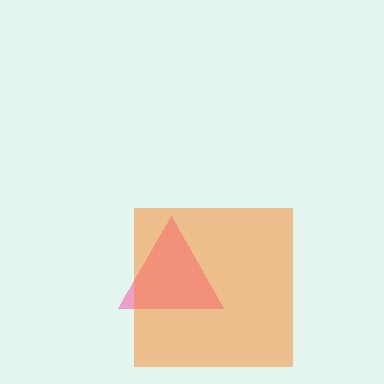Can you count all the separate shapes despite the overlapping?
Yes, there are 2 separate shapes.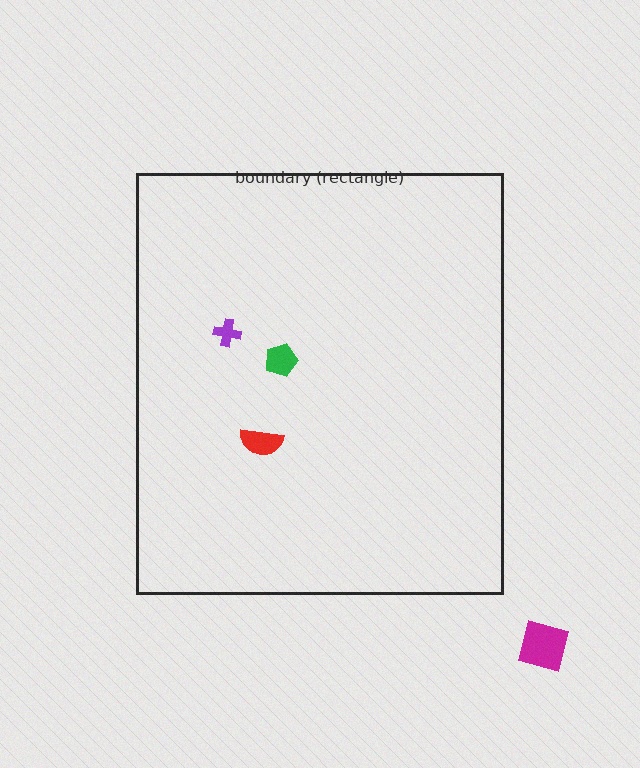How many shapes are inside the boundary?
3 inside, 1 outside.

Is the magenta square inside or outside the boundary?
Outside.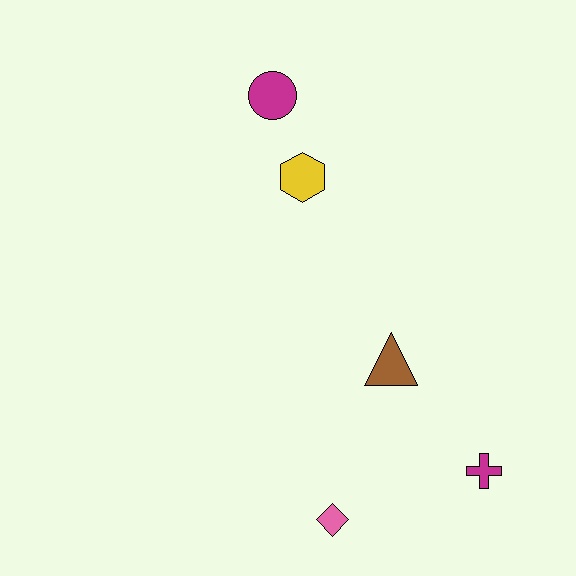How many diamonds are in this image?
There is 1 diamond.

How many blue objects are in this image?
There are no blue objects.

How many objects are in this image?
There are 5 objects.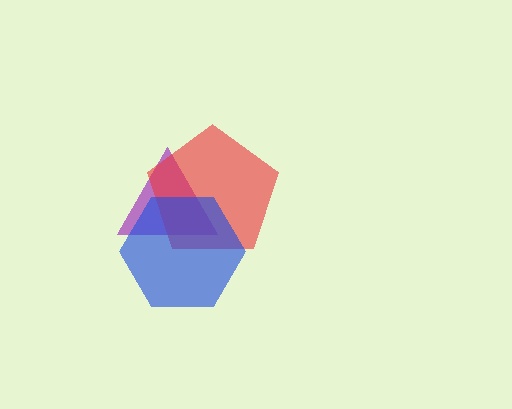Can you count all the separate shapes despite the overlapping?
Yes, there are 3 separate shapes.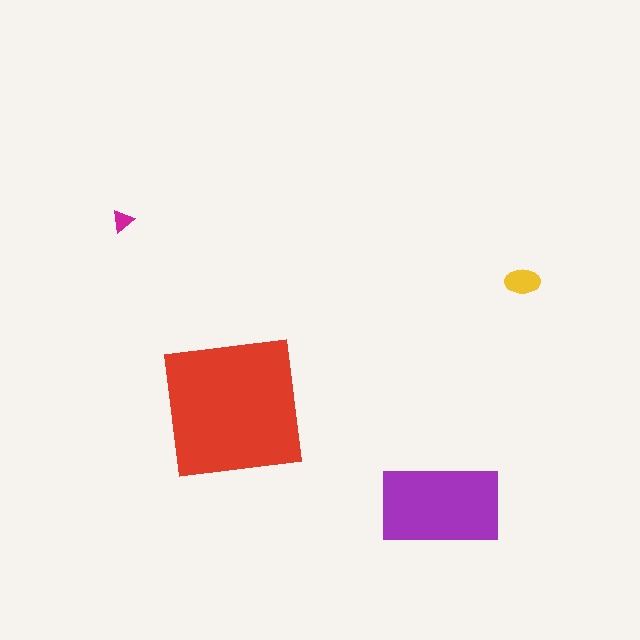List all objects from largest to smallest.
The red square, the purple rectangle, the yellow ellipse, the magenta triangle.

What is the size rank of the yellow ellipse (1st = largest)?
3rd.